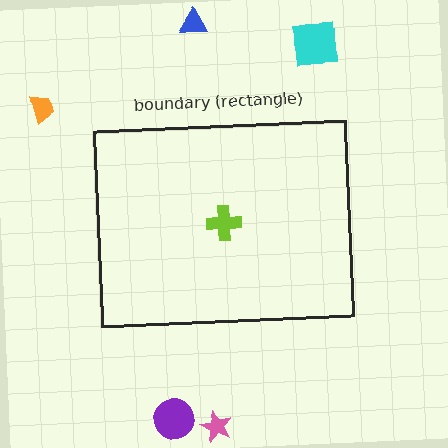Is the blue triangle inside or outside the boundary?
Outside.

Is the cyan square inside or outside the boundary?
Outside.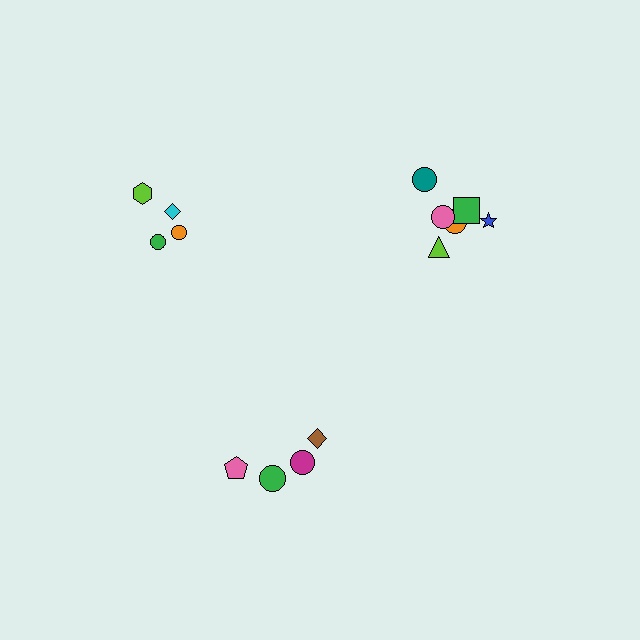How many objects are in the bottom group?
There are 4 objects.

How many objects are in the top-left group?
There are 4 objects.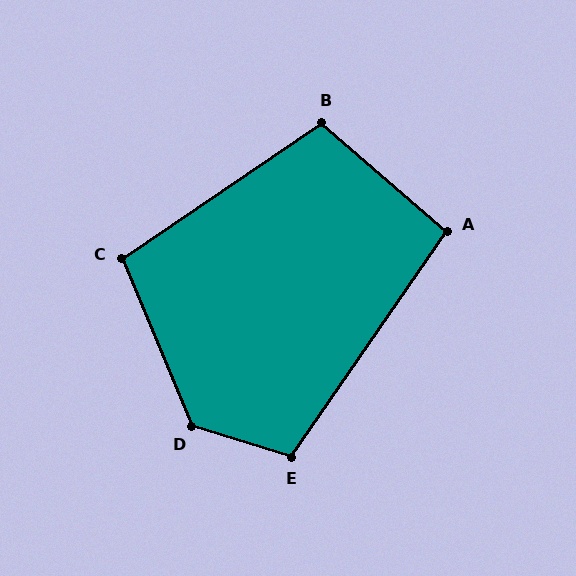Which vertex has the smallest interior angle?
A, at approximately 96 degrees.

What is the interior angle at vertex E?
Approximately 108 degrees (obtuse).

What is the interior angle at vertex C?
Approximately 102 degrees (obtuse).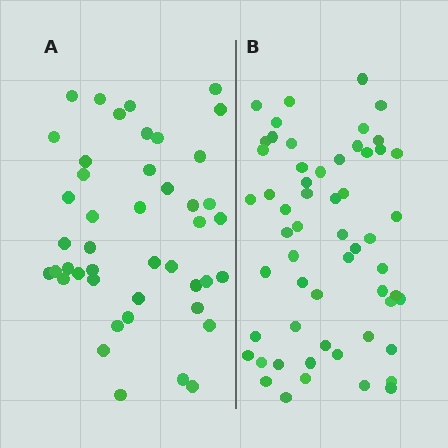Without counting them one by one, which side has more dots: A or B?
Region B (the right region) has more dots.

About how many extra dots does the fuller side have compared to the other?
Region B has approximately 15 more dots than region A.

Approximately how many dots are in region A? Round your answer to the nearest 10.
About 40 dots. (The exact count is 44, which rounds to 40.)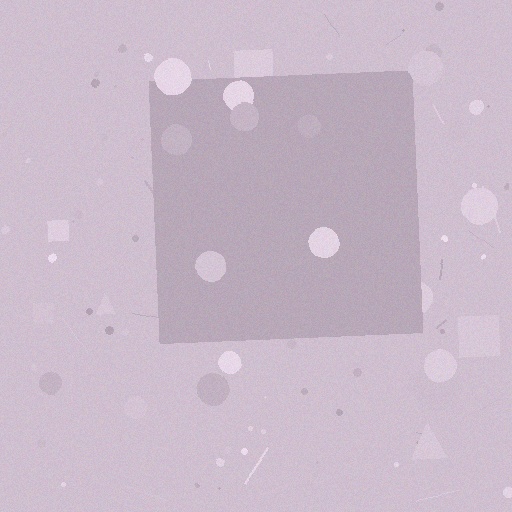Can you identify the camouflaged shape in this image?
The camouflaged shape is a square.